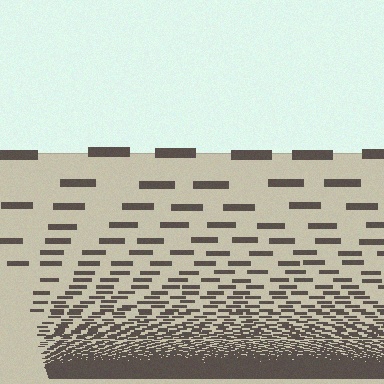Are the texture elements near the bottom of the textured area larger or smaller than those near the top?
Smaller. The gradient is inverted — elements near the bottom are smaller and denser.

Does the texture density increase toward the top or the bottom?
Density increases toward the bottom.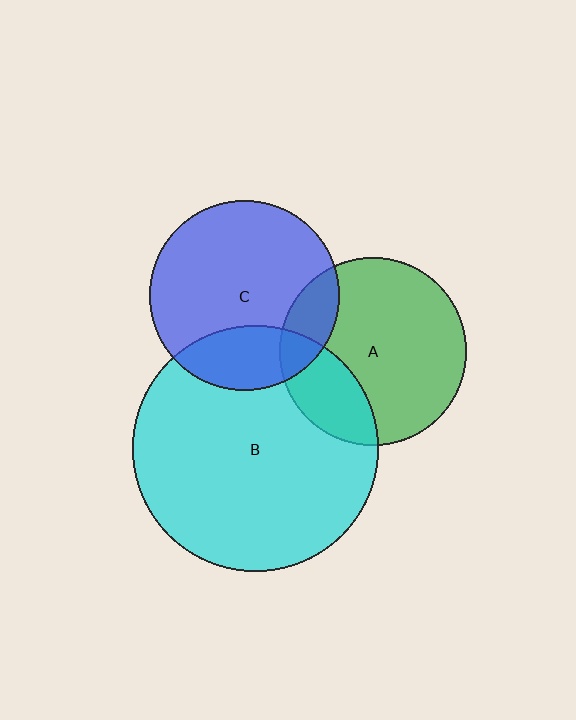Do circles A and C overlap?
Yes.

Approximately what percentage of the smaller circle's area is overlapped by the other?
Approximately 15%.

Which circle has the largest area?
Circle B (cyan).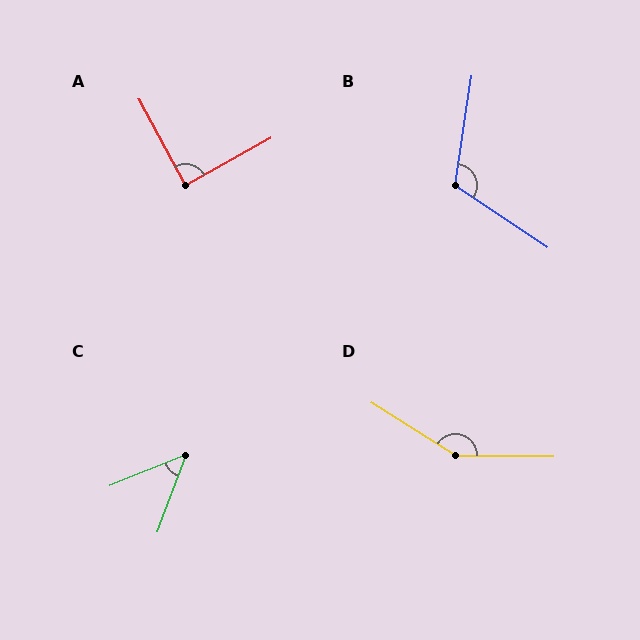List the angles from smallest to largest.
C (47°), A (89°), B (115°), D (148°).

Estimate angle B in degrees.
Approximately 115 degrees.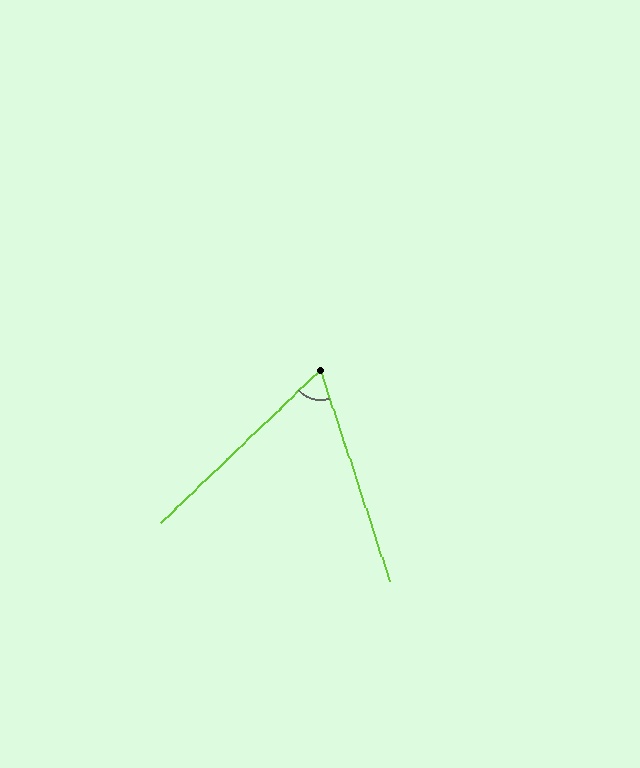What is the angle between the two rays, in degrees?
Approximately 65 degrees.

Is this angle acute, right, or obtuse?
It is acute.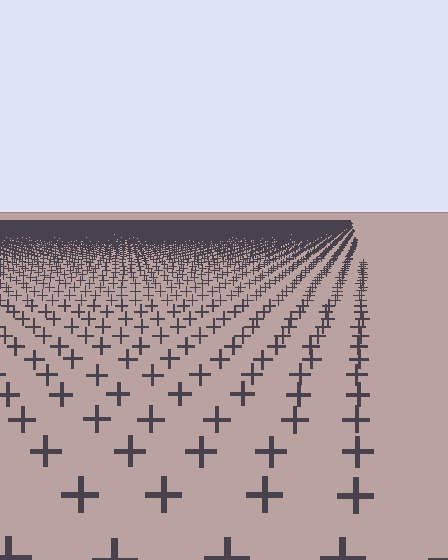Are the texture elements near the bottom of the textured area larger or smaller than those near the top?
Larger. Near the bottom, elements are closer to the viewer and appear at a bigger on-screen size.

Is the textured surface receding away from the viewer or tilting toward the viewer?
The surface is receding away from the viewer. Texture elements get smaller and denser toward the top.